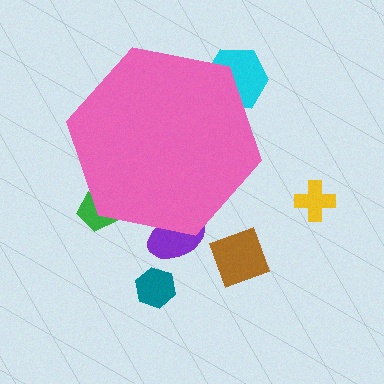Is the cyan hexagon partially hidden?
Yes, the cyan hexagon is partially hidden behind the pink hexagon.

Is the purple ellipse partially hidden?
Yes, the purple ellipse is partially hidden behind the pink hexagon.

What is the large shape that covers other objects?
A pink hexagon.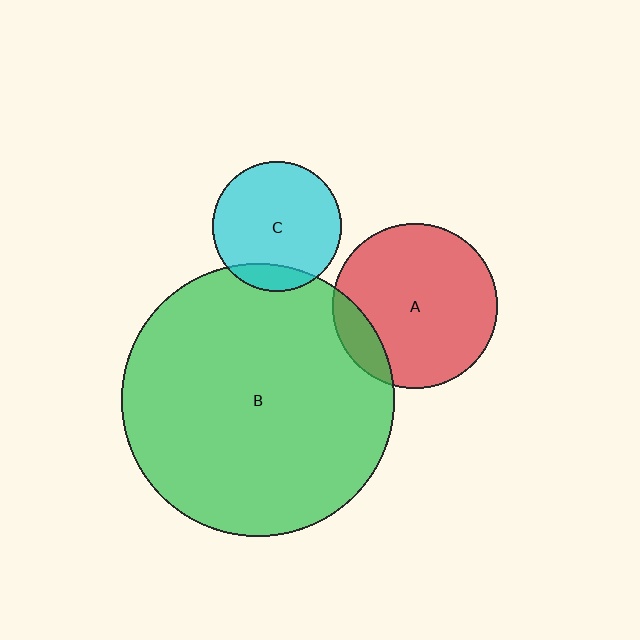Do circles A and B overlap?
Yes.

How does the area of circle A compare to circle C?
Approximately 1.6 times.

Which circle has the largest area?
Circle B (green).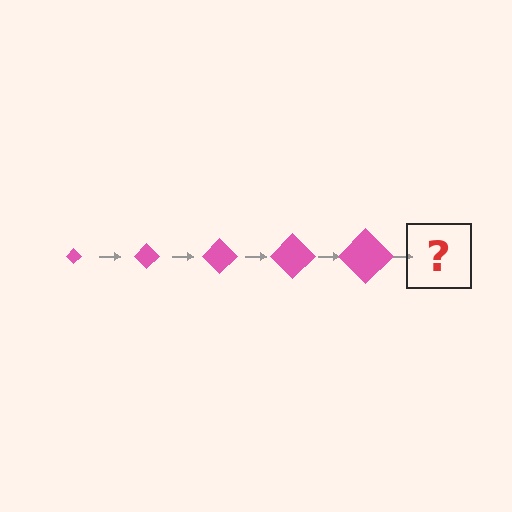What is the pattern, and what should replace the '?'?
The pattern is that the diamond gets progressively larger each step. The '?' should be a pink diamond, larger than the previous one.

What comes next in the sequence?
The next element should be a pink diamond, larger than the previous one.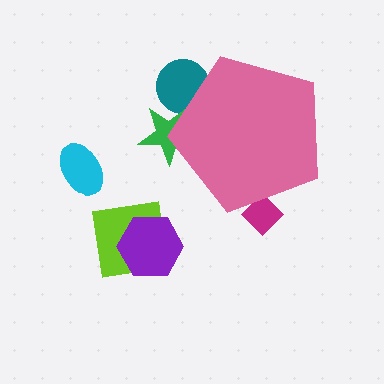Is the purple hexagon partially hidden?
No, the purple hexagon is fully visible.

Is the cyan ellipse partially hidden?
No, the cyan ellipse is fully visible.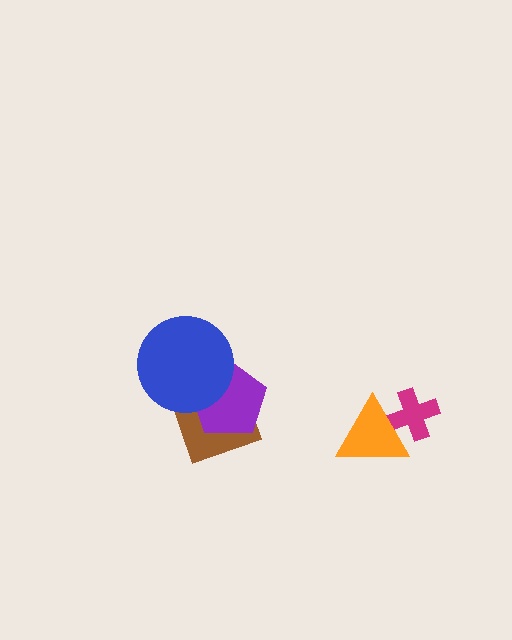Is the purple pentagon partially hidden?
Yes, it is partially covered by another shape.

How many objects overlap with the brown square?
2 objects overlap with the brown square.